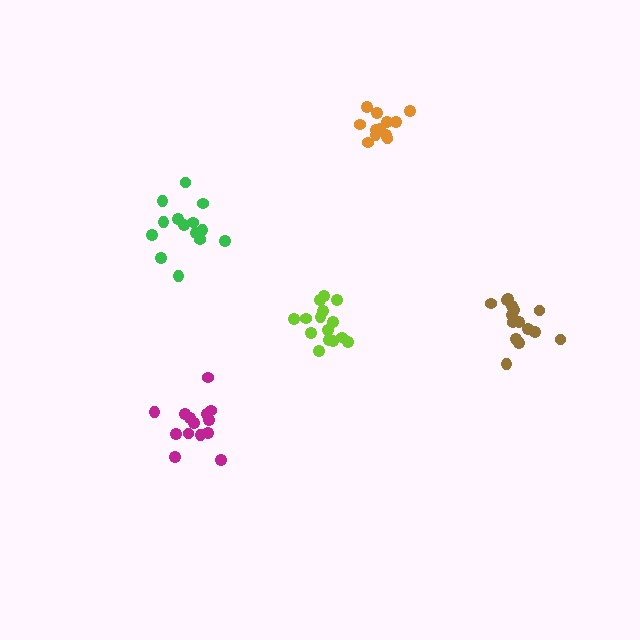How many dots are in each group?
Group 1: 15 dots, Group 2: 14 dots, Group 3: 15 dots, Group 4: 14 dots, Group 5: 12 dots (70 total).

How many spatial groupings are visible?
There are 5 spatial groupings.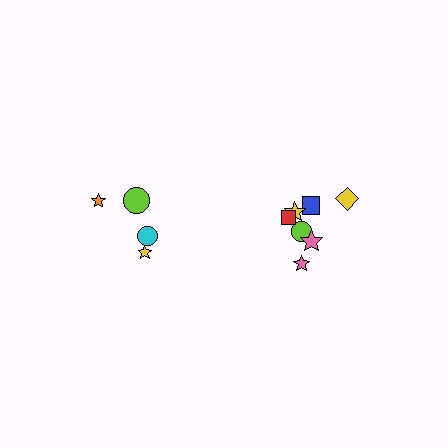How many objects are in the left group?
There are 4 objects.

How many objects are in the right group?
There are 7 objects.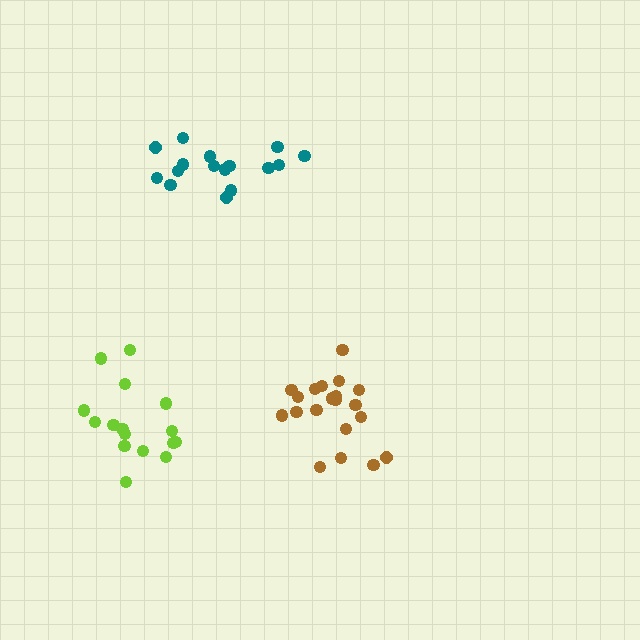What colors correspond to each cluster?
The clusters are colored: lime, brown, teal.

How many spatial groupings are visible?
There are 3 spatial groupings.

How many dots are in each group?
Group 1: 16 dots, Group 2: 20 dots, Group 3: 16 dots (52 total).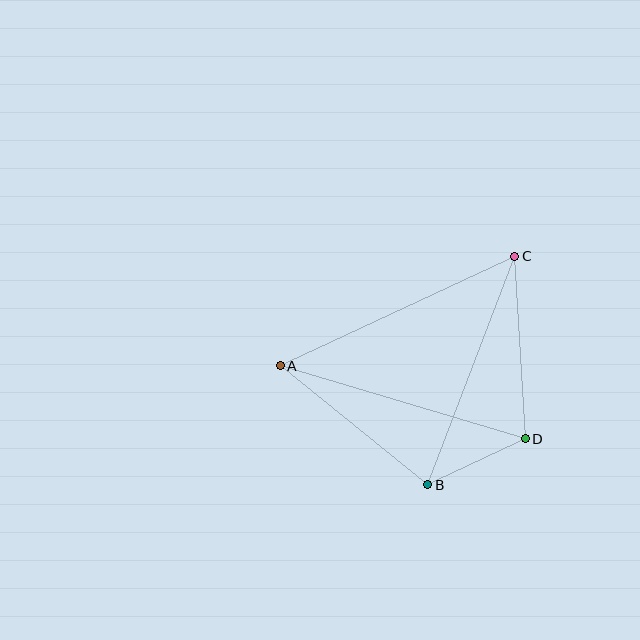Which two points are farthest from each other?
Points A and C are farthest from each other.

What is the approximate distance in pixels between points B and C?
The distance between B and C is approximately 244 pixels.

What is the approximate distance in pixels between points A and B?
The distance between A and B is approximately 190 pixels.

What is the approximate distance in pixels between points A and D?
The distance between A and D is approximately 256 pixels.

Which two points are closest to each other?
Points B and D are closest to each other.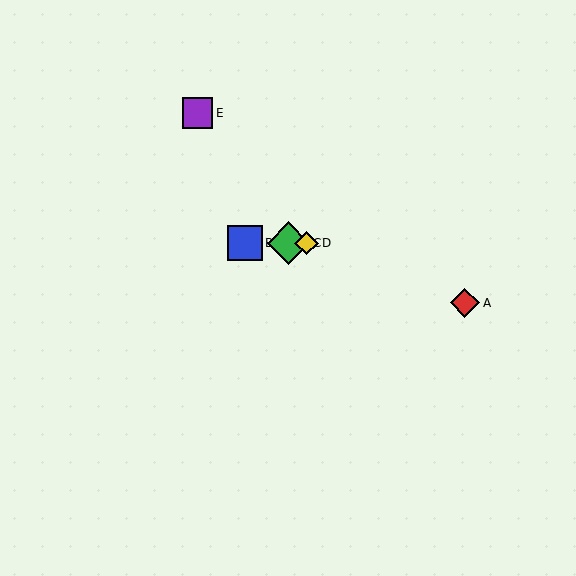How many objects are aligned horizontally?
3 objects (B, C, D) are aligned horizontally.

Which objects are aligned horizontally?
Objects B, C, D are aligned horizontally.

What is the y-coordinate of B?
Object B is at y≈243.